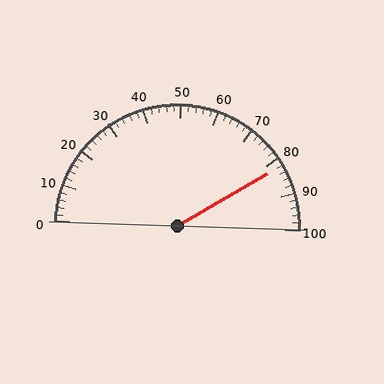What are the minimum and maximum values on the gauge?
The gauge ranges from 0 to 100.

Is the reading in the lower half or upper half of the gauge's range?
The reading is in the upper half of the range (0 to 100).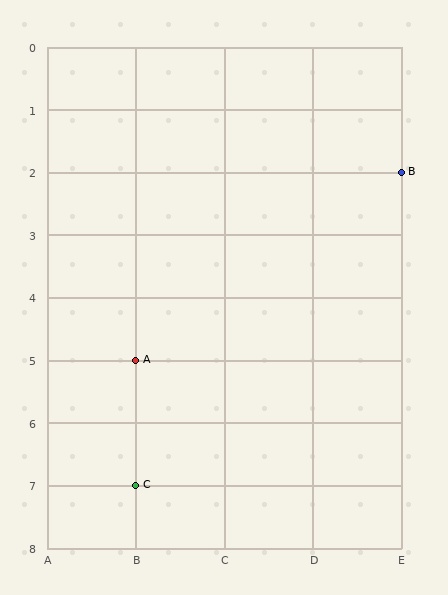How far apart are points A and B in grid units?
Points A and B are 3 columns and 3 rows apart (about 4.2 grid units diagonally).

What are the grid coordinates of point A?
Point A is at grid coordinates (B, 5).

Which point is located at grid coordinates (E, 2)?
Point B is at (E, 2).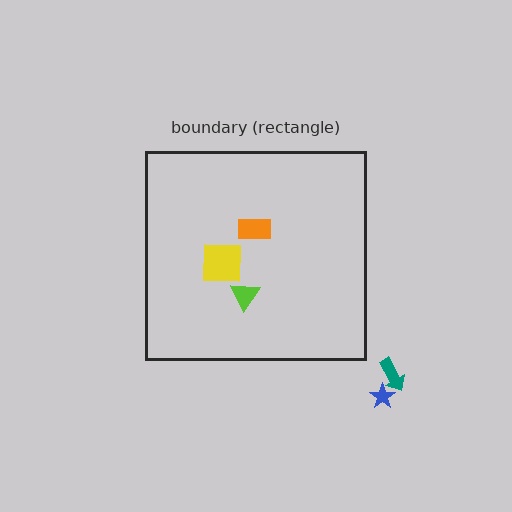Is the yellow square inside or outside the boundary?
Inside.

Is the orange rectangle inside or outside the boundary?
Inside.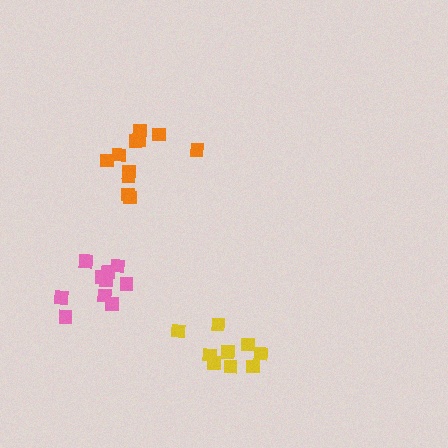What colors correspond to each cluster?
The clusters are colored: orange, yellow, pink.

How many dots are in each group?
Group 1: 11 dots, Group 2: 9 dots, Group 3: 11 dots (31 total).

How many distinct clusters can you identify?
There are 3 distinct clusters.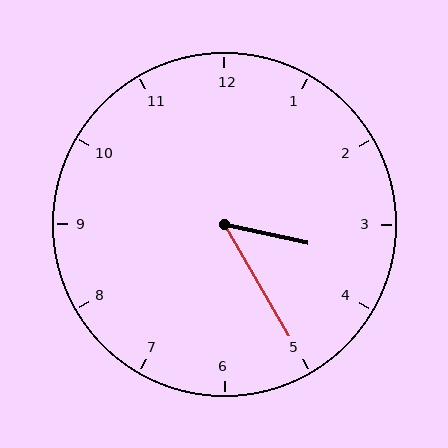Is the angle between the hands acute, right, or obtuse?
It is acute.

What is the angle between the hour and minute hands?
Approximately 48 degrees.